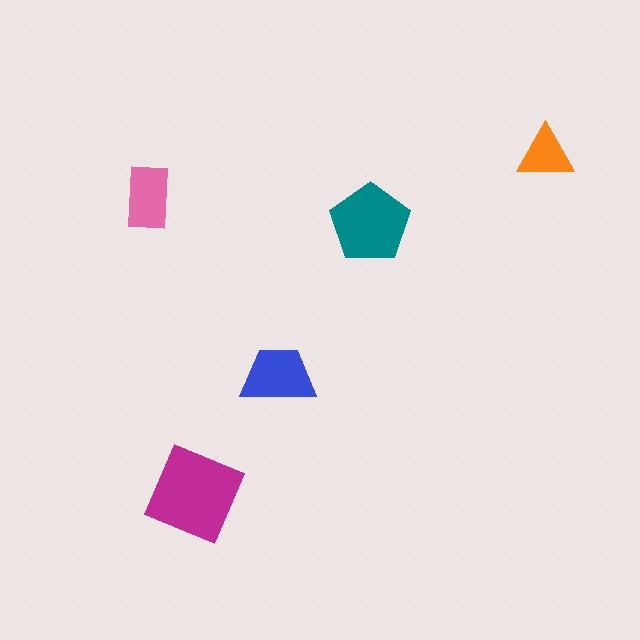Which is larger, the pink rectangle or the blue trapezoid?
The blue trapezoid.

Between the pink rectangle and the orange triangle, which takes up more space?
The pink rectangle.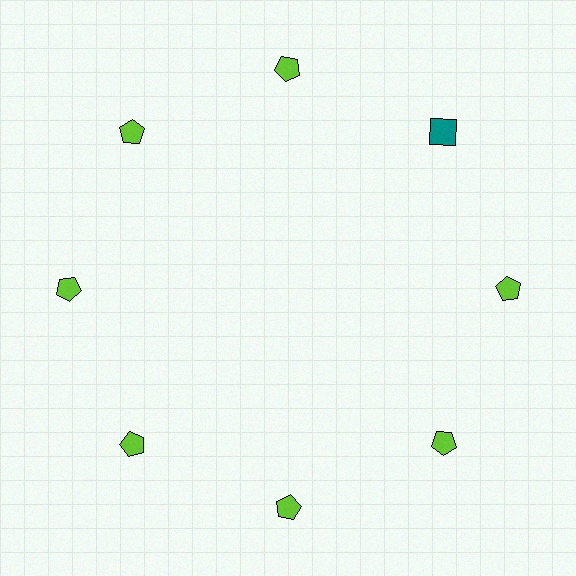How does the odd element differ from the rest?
It differs in both color (teal instead of lime) and shape (square instead of pentagon).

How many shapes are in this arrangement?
There are 8 shapes arranged in a ring pattern.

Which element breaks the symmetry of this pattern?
The teal square at roughly the 2 o'clock position breaks the symmetry. All other shapes are lime pentagons.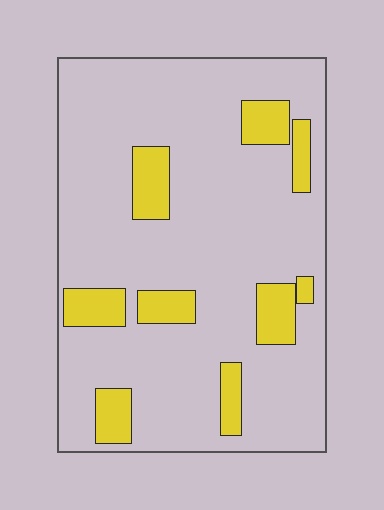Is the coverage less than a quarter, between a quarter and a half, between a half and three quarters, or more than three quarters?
Less than a quarter.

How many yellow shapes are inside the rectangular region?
9.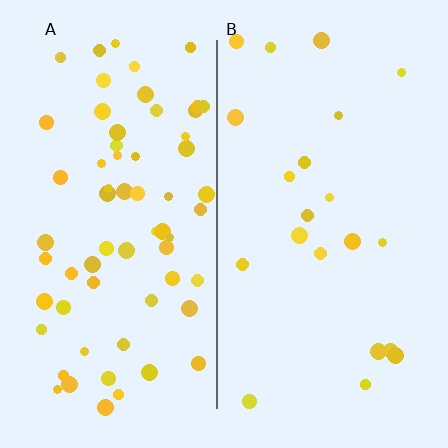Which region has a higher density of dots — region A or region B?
A (the left).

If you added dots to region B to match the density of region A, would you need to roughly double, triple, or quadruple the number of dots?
Approximately triple.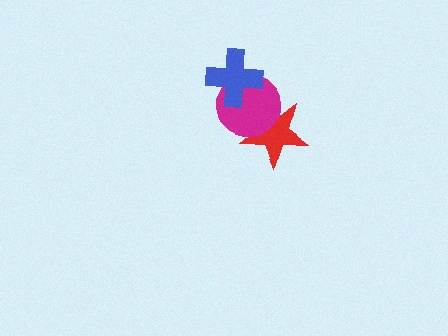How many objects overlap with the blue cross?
1 object overlaps with the blue cross.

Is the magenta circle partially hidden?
Yes, it is partially covered by another shape.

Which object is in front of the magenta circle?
The blue cross is in front of the magenta circle.